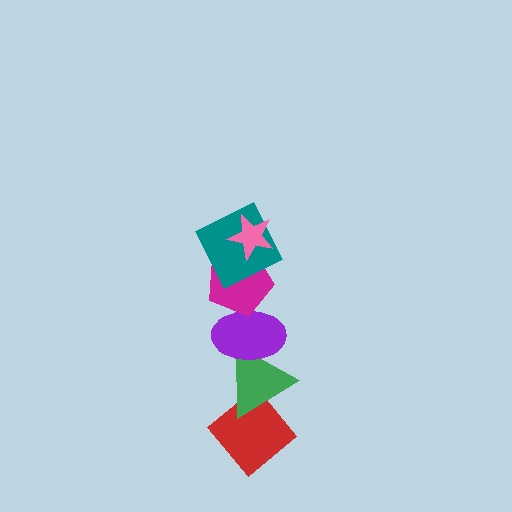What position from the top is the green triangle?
The green triangle is 5th from the top.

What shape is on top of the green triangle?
The purple ellipse is on top of the green triangle.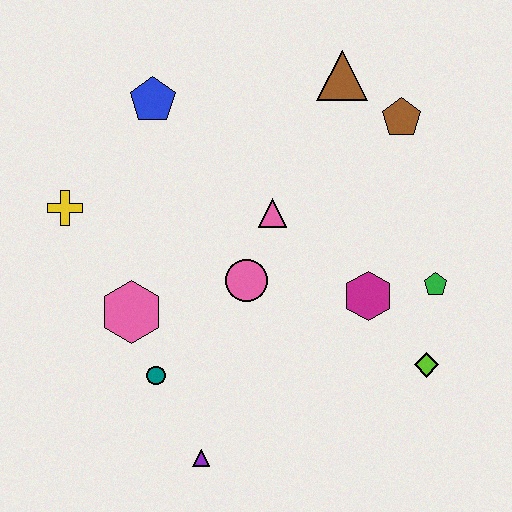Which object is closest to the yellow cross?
The pink hexagon is closest to the yellow cross.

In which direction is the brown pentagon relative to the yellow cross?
The brown pentagon is to the right of the yellow cross.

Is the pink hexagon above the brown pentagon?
No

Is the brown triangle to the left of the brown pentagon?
Yes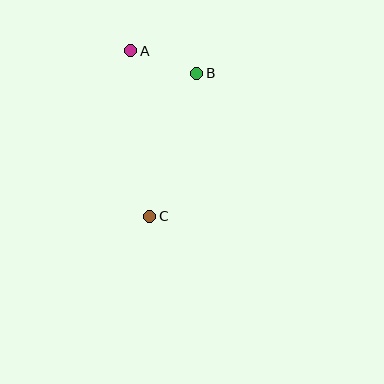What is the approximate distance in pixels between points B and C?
The distance between B and C is approximately 151 pixels.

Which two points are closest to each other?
Points A and B are closest to each other.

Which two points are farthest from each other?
Points A and C are farthest from each other.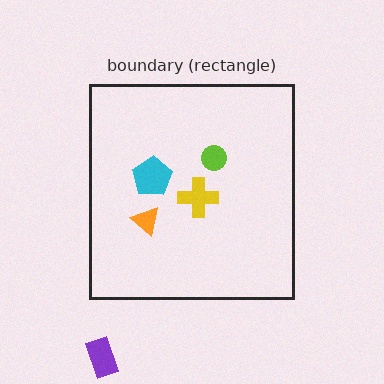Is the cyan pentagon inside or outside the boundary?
Inside.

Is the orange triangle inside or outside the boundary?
Inside.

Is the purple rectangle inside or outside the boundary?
Outside.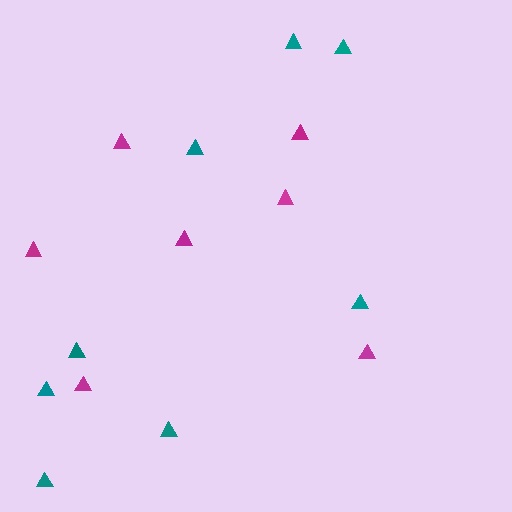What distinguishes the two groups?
There are 2 groups: one group of teal triangles (8) and one group of magenta triangles (7).